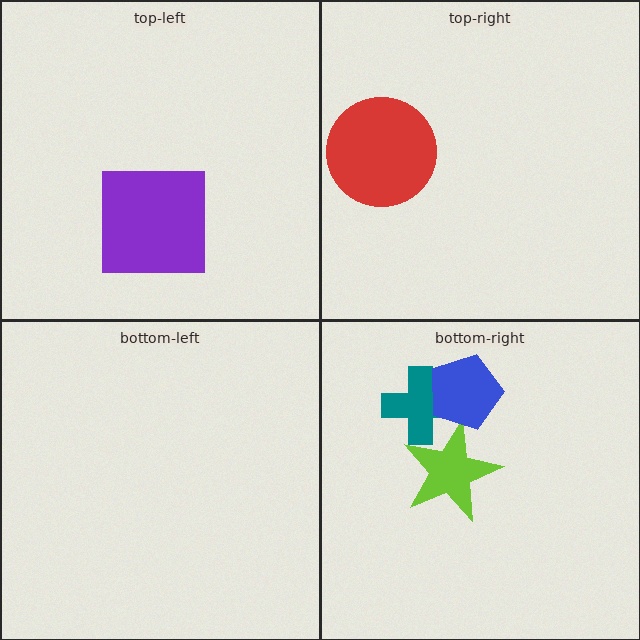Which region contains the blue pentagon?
The bottom-right region.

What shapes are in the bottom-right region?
The teal cross, the lime star, the blue pentagon.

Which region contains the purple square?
The top-left region.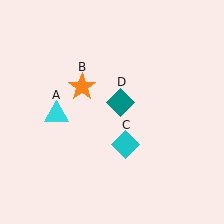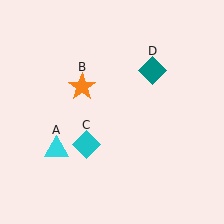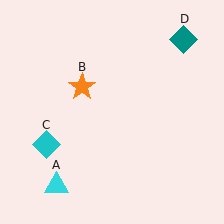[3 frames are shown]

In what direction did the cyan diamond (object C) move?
The cyan diamond (object C) moved left.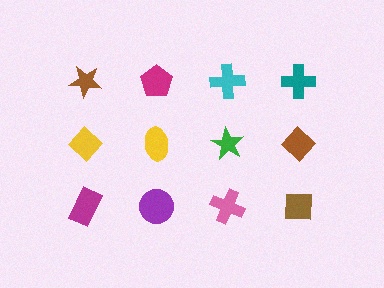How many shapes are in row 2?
4 shapes.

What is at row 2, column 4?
A brown diamond.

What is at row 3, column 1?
A magenta rectangle.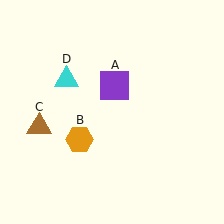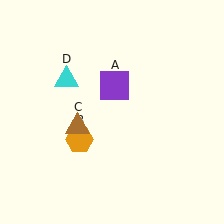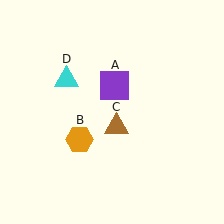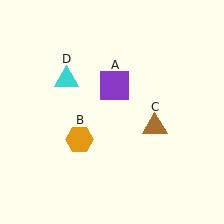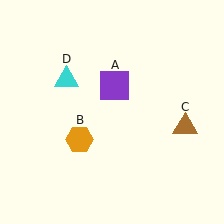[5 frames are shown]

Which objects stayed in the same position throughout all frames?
Purple square (object A) and orange hexagon (object B) and cyan triangle (object D) remained stationary.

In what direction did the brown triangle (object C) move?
The brown triangle (object C) moved right.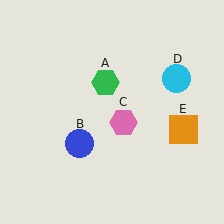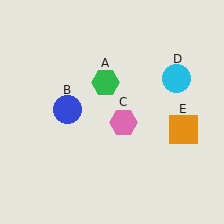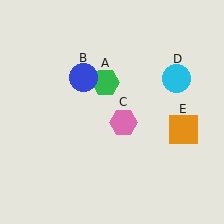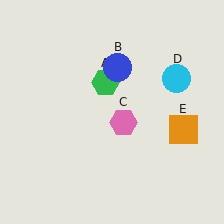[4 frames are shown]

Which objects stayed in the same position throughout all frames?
Green hexagon (object A) and pink hexagon (object C) and cyan circle (object D) and orange square (object E) remained stationary.